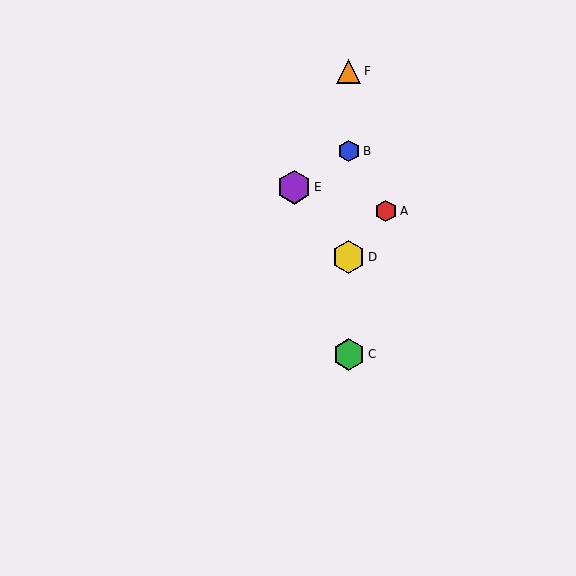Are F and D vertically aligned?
Yes, both are at x≈349.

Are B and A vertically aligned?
No, B is at x≈349 and A is at x≈386.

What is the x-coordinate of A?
Object A is at x≈386.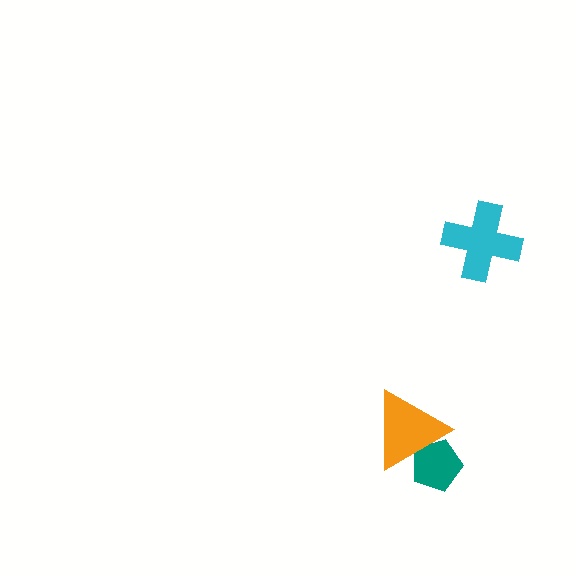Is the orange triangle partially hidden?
No, no other shape covers it.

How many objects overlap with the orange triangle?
1 object overlaps with the orange triangle.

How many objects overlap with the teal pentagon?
1 object overlaps with the teal pentagon.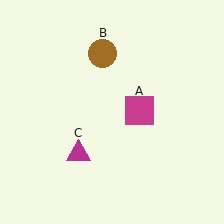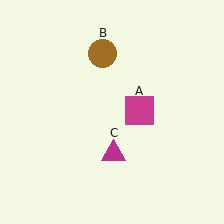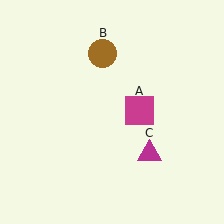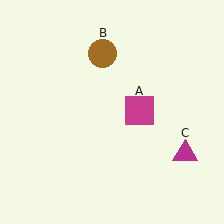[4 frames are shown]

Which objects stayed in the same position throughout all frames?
Magenta square (object A) and brown circle (object B) remained stationary.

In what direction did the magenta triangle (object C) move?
The magenta triangle (object C) moved right.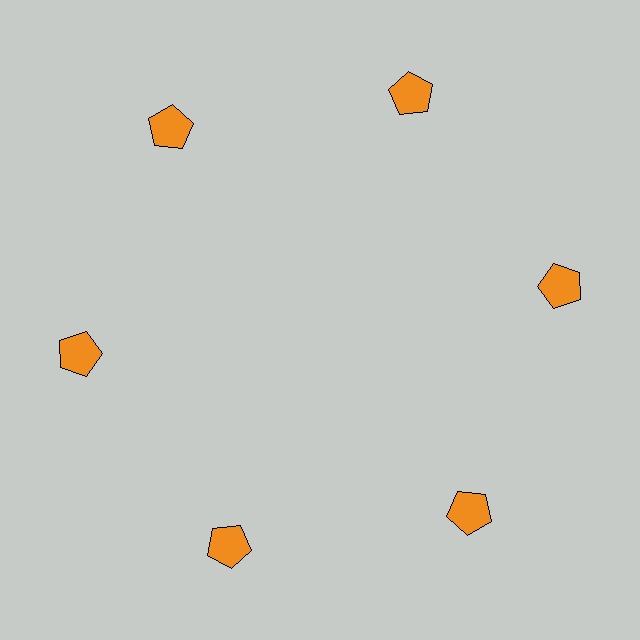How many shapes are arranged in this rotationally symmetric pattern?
There are 6 shapes, arranged in 6 groups of 1.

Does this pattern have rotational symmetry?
Yes, this pattern has 6-fold rotational symmetry. It looks the same after rotating 60 degrees around the center.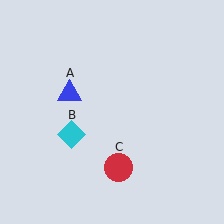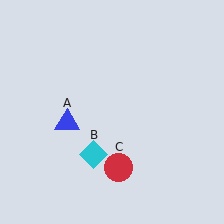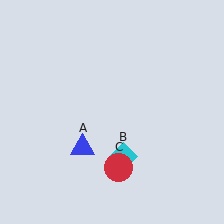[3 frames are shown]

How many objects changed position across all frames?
2 objects changed position: blue triangle (object A), cyan diamond (object B).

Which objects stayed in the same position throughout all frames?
Red circle (object C) remained stationary.